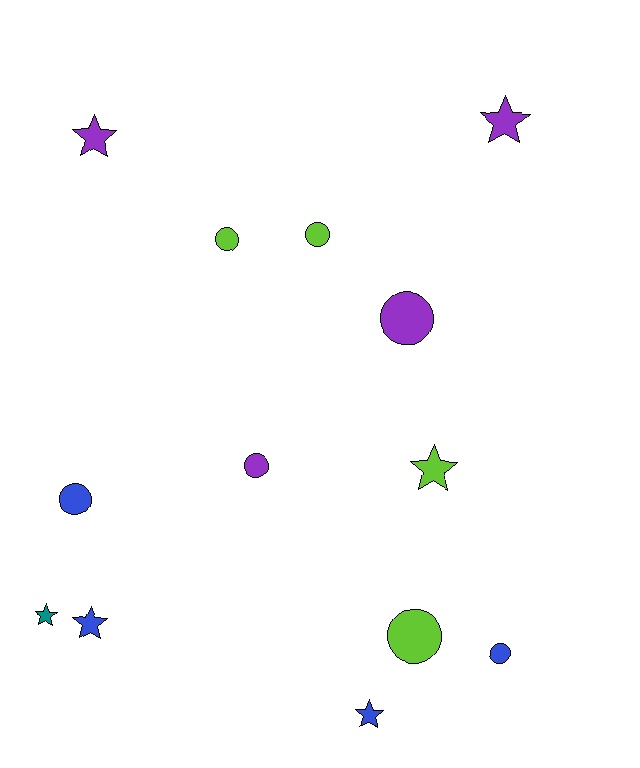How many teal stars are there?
There is 1 teal star.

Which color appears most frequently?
Purple, with 4 objects.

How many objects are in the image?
There are 13 objects.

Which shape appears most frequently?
Circle, with 7 objects.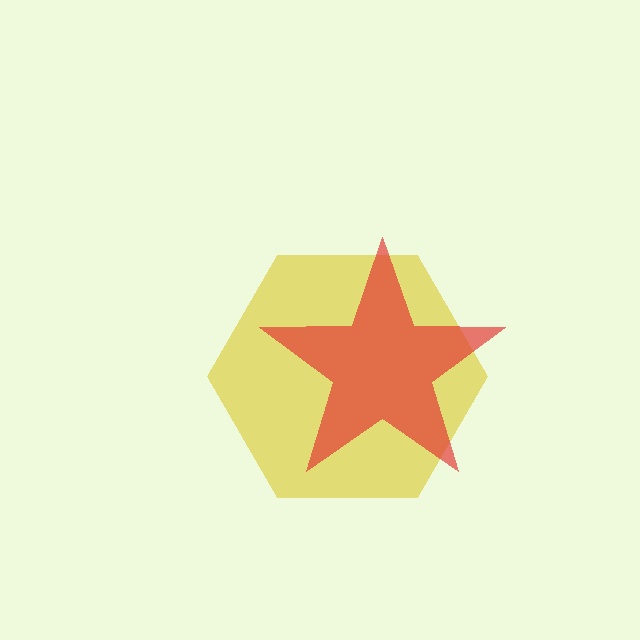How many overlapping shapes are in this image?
There are 2 overlapping shapes in the image.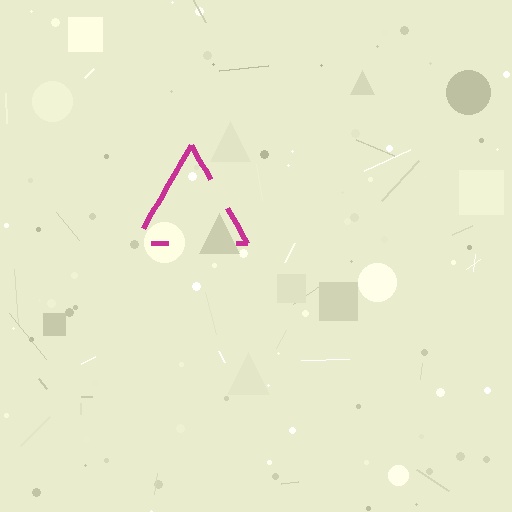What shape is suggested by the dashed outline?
The dashed outline suggests a triangle.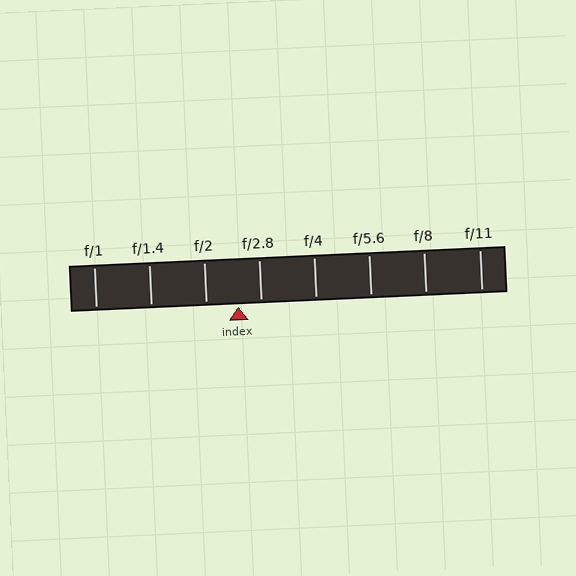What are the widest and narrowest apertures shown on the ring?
The widest aperture shown is f/1 and the narrowest is f/11.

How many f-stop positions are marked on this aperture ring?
There are 8 f-stop positions marked.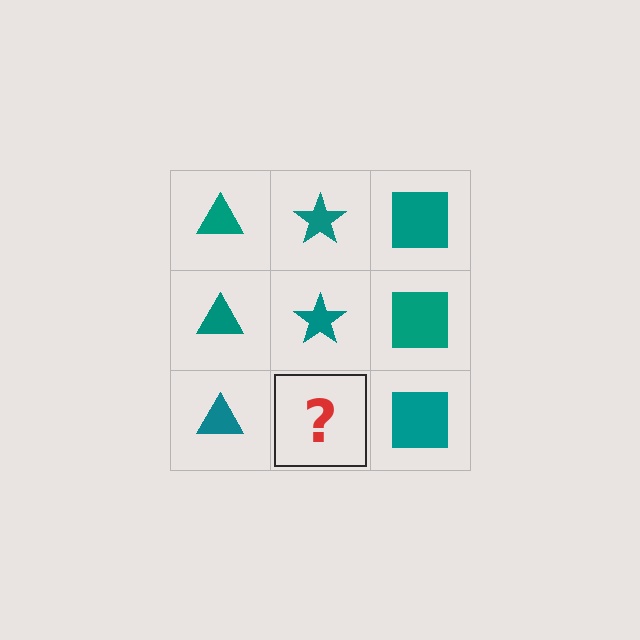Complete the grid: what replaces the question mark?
The question mark should be replaced with a teal star.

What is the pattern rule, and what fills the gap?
The rule is that each column has a consistent shape. The gap should be filled with a teal star.